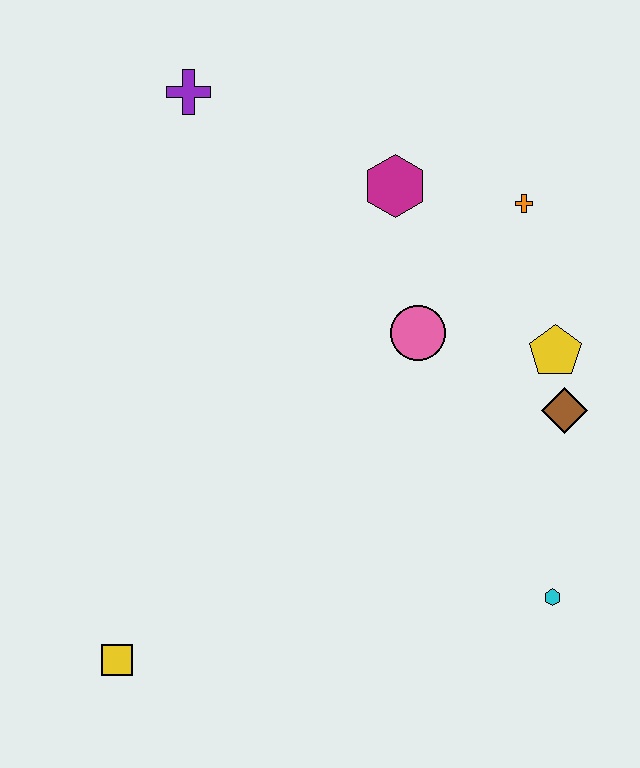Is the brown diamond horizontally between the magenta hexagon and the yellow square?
No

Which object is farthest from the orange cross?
The yellow square is farthest from the orange cross.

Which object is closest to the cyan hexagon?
The brown diamond is closest to the cyan hexagon.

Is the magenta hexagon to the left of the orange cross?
Yes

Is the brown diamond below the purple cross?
Yes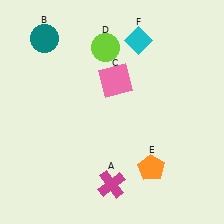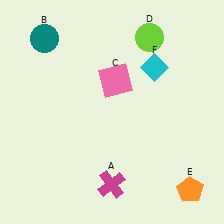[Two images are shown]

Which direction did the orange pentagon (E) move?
The orange pentagon (E) moved right.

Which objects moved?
The objects that moved are: the lime circle (D), the orange pentagon (E), the cyan diamond (F).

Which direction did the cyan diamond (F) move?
The cyan diamond (F) moved down.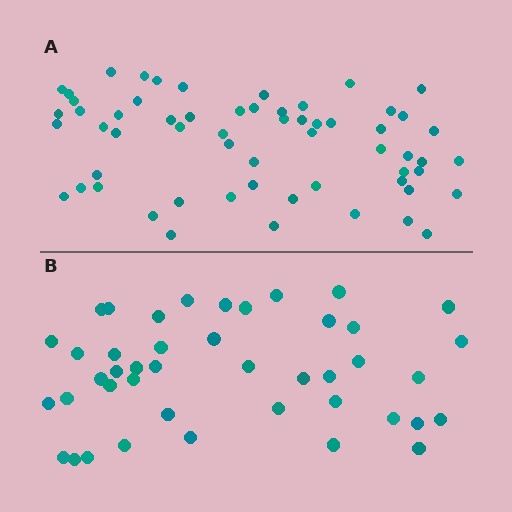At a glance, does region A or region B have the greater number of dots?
Region A (the top region) has more dots.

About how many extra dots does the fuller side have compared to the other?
Region A has approximately 15 more dots than region B.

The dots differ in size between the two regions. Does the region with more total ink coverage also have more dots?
No. Region B has more total ink coverage because its dots are larger, but region A actually contains more individual dots. Total area can be misleading — the number of items is what matters here.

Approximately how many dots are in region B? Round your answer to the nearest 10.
About 40 dots. (The exact count is 43, which rounds to 40.)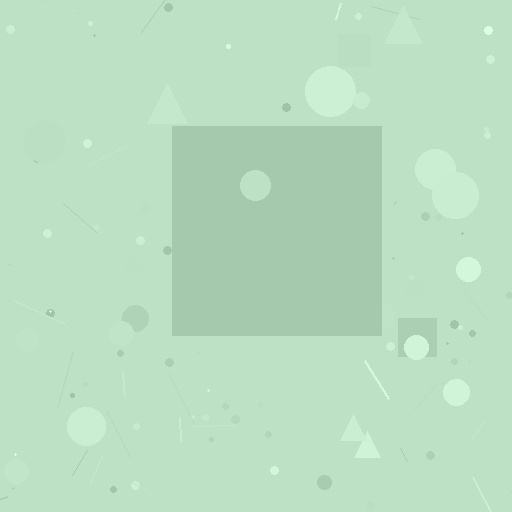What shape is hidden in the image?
A square is hidden in the image.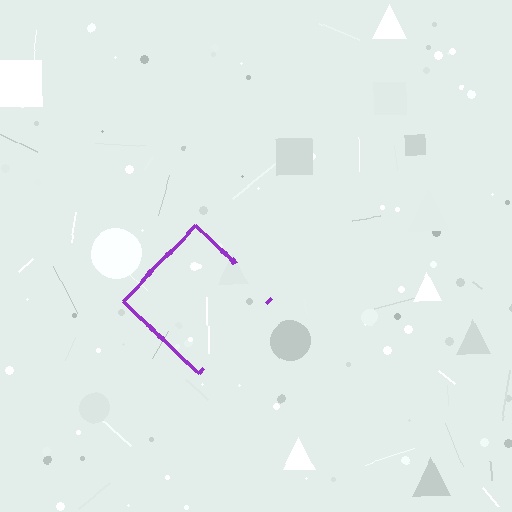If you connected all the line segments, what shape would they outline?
They would outline a diamond.